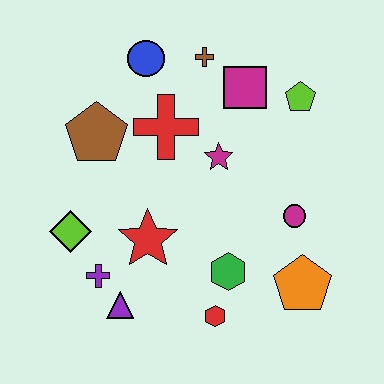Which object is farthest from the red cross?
The orange pentagon is farthest from the red cross.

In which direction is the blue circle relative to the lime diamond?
The blue circle is above the lime diamond.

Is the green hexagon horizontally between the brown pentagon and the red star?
No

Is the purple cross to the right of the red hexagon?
No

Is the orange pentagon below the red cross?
Yes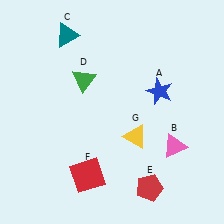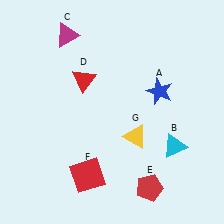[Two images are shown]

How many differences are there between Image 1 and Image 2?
There are 3 differences between the two images.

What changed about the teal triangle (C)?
In Image 1, C is teal. In Image 2, it changed to magenta.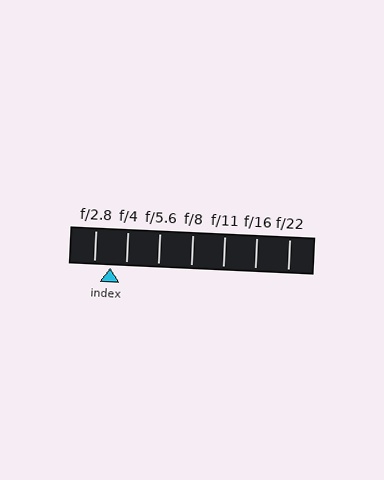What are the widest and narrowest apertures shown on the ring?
The widest aperture shown is f/2.8 and the narrowest is f/22.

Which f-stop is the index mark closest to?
The index mark is closest to f/4.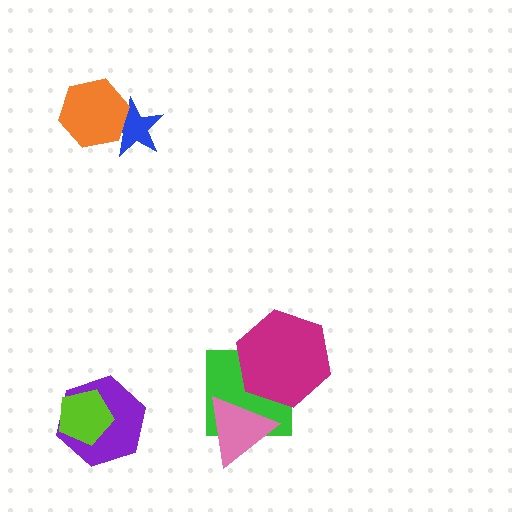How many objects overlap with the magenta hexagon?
1 object overlaps with the magenta hexagon.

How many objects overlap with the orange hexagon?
1 object overlaps with the orange hexagon.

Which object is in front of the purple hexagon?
The lime pentagon is in front of the purple hexagon.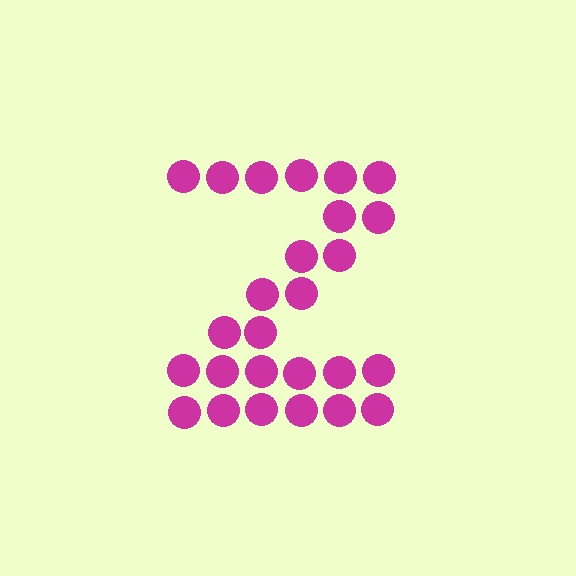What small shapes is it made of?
It is made of small circles.